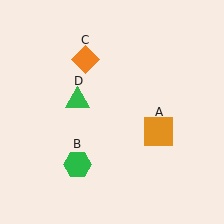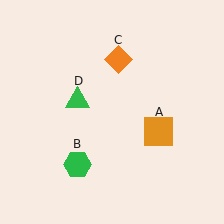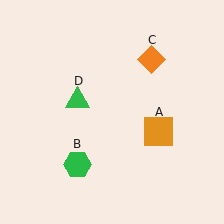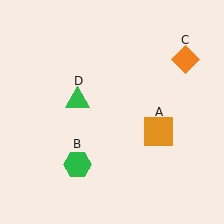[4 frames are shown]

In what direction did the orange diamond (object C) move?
The orange diamond (object C) moved right.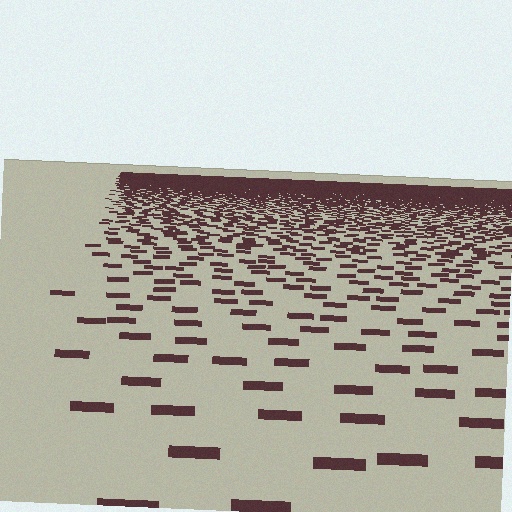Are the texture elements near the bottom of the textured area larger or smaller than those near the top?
Larger. Near the bottom, elements are closer to the viewer and appear at a bigger on-screen size.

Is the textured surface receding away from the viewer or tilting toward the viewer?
The surface is receding away from the viewer. Texture elements get smaller and denser toward the top.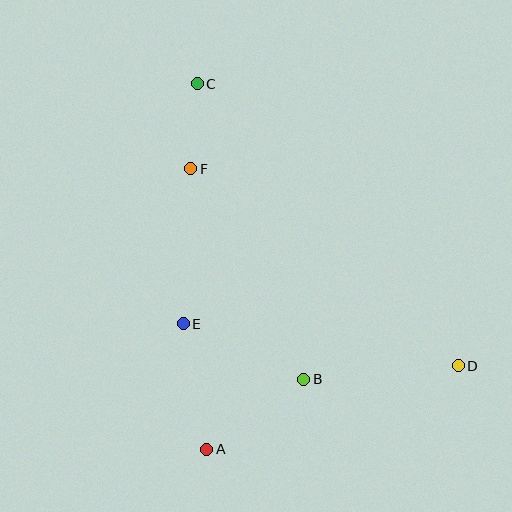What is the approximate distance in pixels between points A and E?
The distance between A and E is approximately 128 pixels.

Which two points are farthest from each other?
Points C and D are farthest from each other.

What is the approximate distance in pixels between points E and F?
The distance between E and F is approximately 155 pixels.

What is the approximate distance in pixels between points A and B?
The distance between A and B is approximately 119 pixels.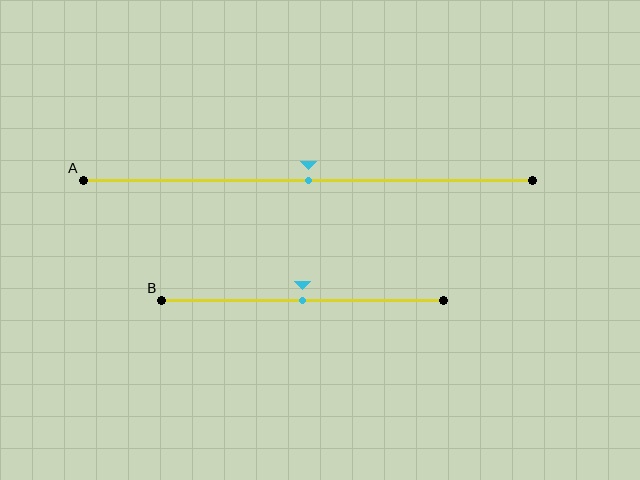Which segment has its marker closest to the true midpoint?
Segment A has its marker closest to the true midpoint.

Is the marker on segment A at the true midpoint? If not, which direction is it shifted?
Yes, the marker on segment A is at the true midpoint.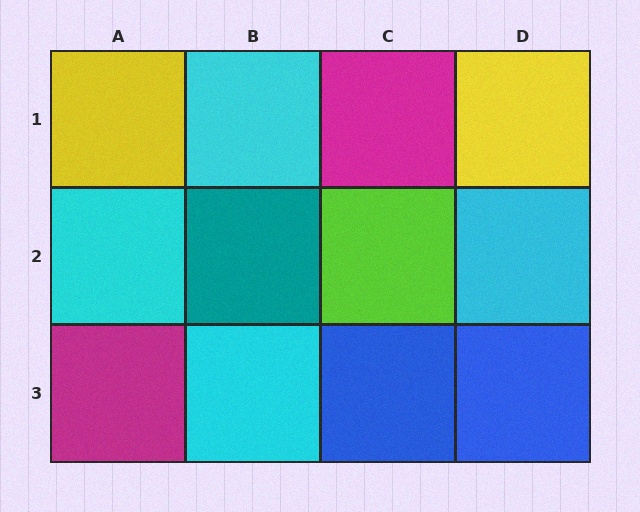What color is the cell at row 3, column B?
Cyan.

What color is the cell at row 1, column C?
Magenta.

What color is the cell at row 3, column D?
Blue.